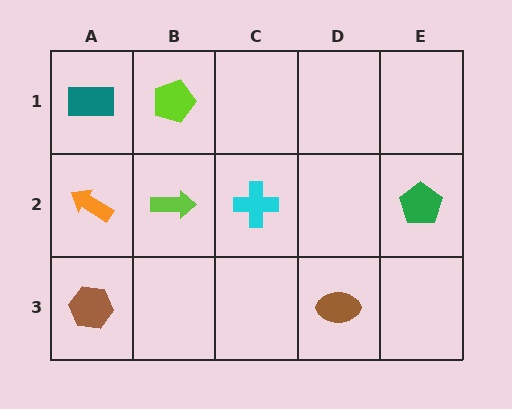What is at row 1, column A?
A teal rectangle.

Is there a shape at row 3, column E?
No, that cell is empty.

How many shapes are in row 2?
4 shapes.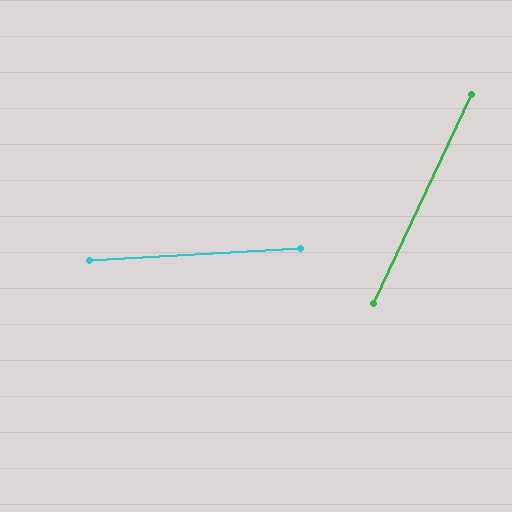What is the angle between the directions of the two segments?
Approximately 62 degrees.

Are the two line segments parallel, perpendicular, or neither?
Neither parallel nor perpendicular — they differ by about 62°.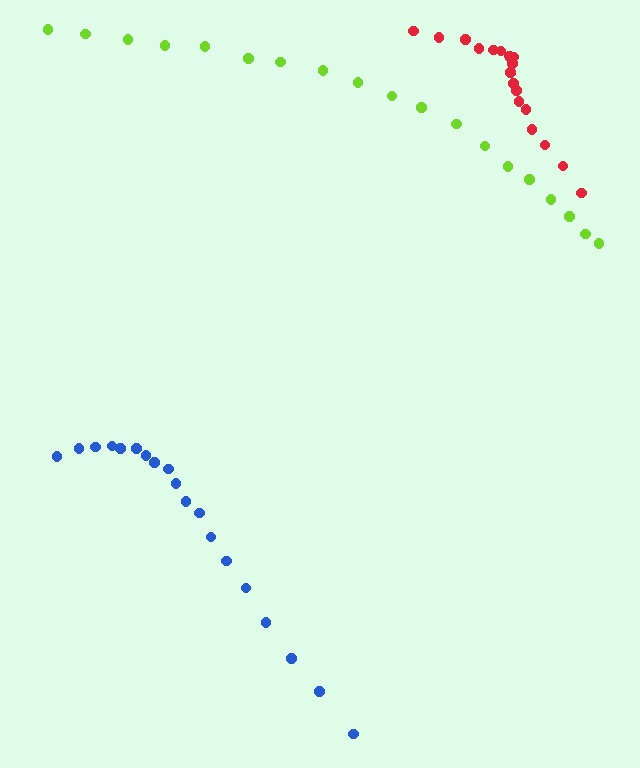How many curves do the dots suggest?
There are 3 distinct paths.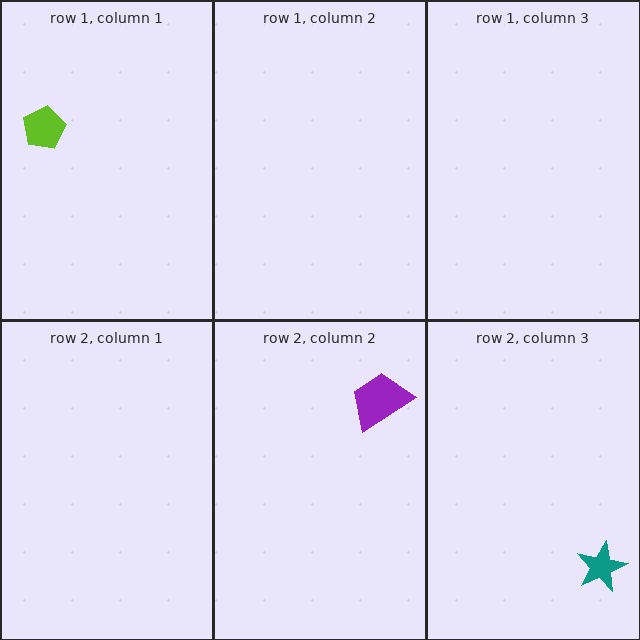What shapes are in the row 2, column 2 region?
The purple trapezoid.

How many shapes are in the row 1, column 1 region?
1.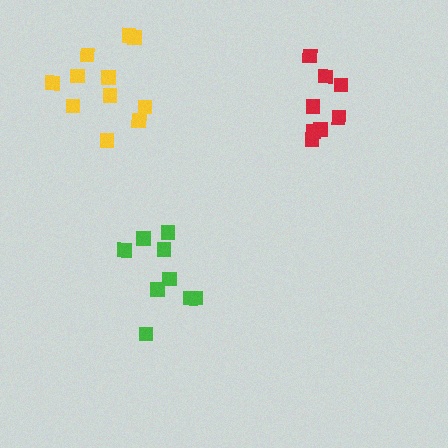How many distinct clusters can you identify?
There are 3 distinct clusters.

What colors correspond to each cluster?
The clusters are colored: green, yellow, red.